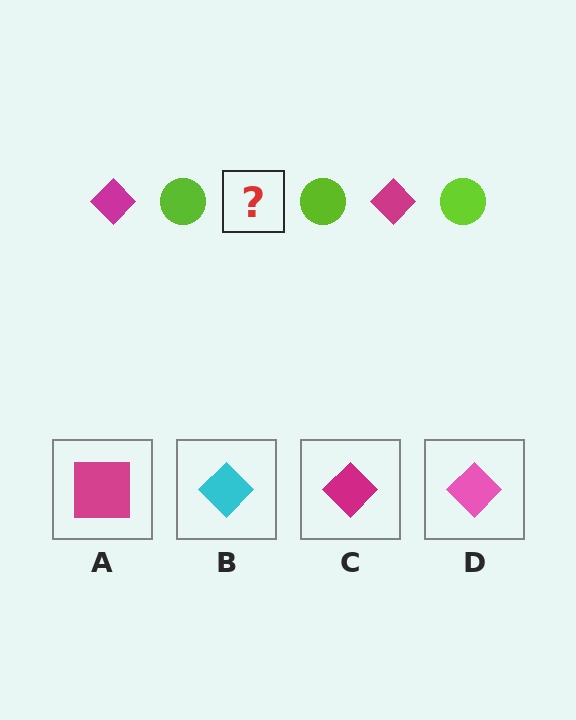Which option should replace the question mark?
Option C.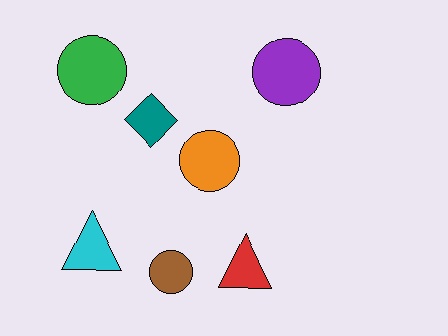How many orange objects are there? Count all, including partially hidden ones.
There is 1 orange object.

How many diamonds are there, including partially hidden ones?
There is 1 diamond.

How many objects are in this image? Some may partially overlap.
There are 7 objects.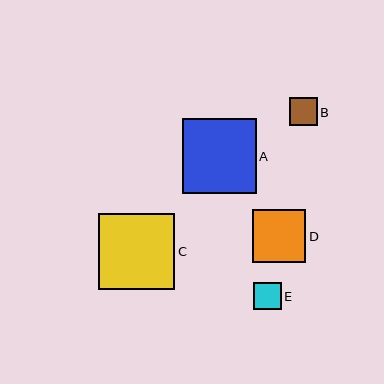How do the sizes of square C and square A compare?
Square C and square A are approximately the same size.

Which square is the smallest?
Square E is the smallest with a size of approximately 27 pixels.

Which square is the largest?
Square C is the largest with a size of approximately 76 pixels.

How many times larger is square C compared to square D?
Square C is approximately 1.4 times the size of square D.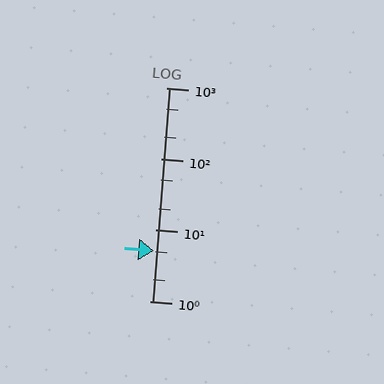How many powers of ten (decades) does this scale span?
The scale spans 3 decades, from 1 to 1000.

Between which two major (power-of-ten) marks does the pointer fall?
The pointer is between 1 and 10.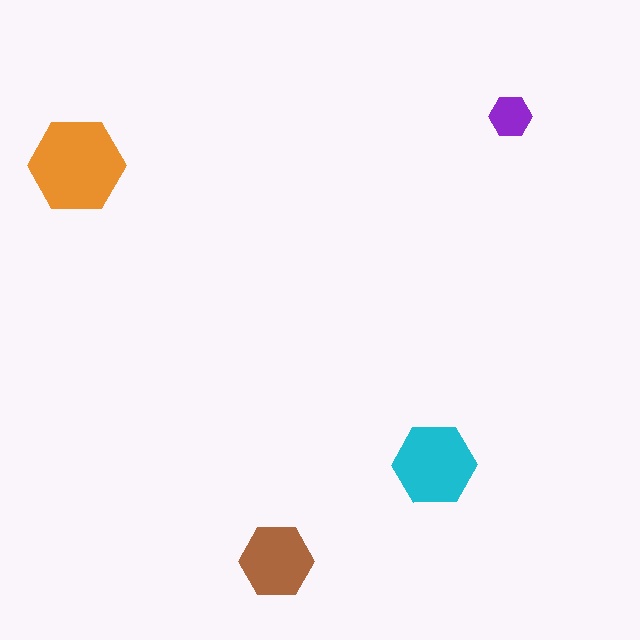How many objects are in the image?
There are 4 objects in the image.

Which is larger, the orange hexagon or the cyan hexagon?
The orange one.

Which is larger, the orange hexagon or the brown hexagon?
The orange one.